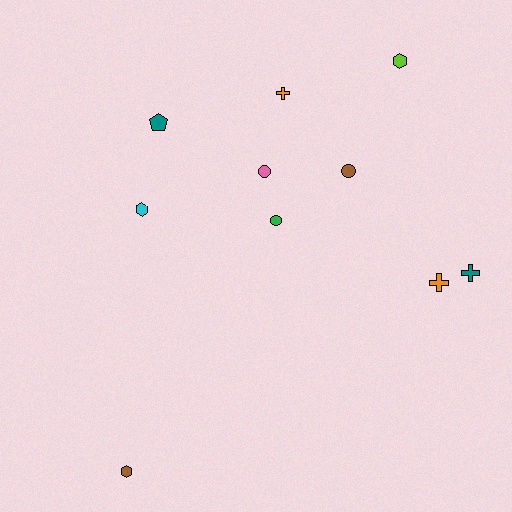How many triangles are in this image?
There are no triangles.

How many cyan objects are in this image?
There is 1 cyan object.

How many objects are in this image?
There are 10 objects.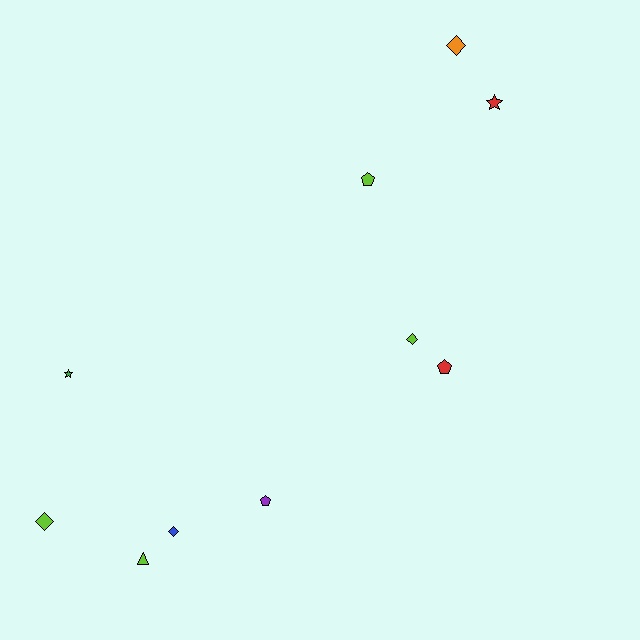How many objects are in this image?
There are 10 objects.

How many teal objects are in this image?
There are no teal objects.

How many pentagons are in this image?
There are 3 pentagons.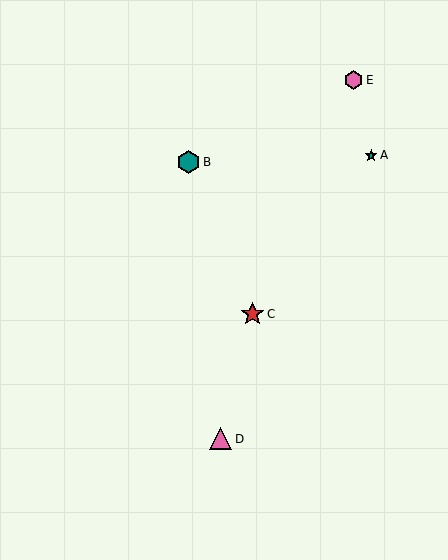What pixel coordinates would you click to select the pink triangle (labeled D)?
Click at (221, 439) to select the pink triangle D.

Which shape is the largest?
The teal hexagon (labeled B) is the largest.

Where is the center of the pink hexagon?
The center of the pink hexagon is at (354, 80).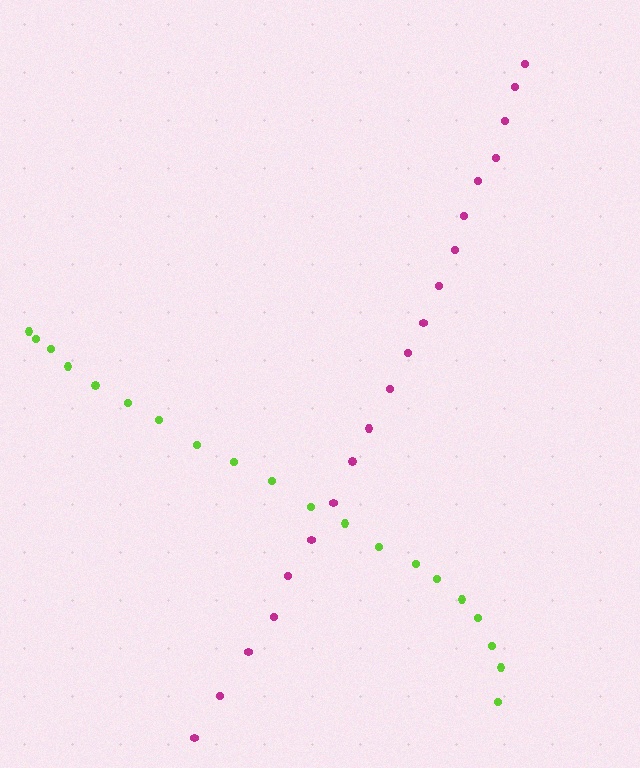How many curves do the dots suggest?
There are 2 distinct paths.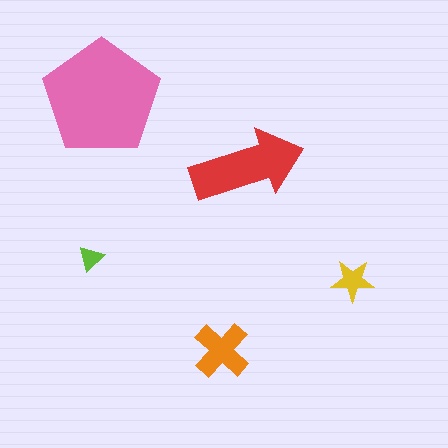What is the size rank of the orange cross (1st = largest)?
3rd.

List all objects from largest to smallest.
The pink pentagon, the red arrow, the orange cross, the yellow star, the lime triangle.